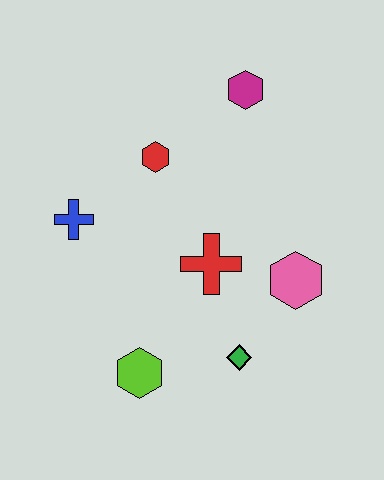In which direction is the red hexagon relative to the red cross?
The red hexagon is above the red cross.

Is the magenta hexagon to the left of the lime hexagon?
No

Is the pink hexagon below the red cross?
Yes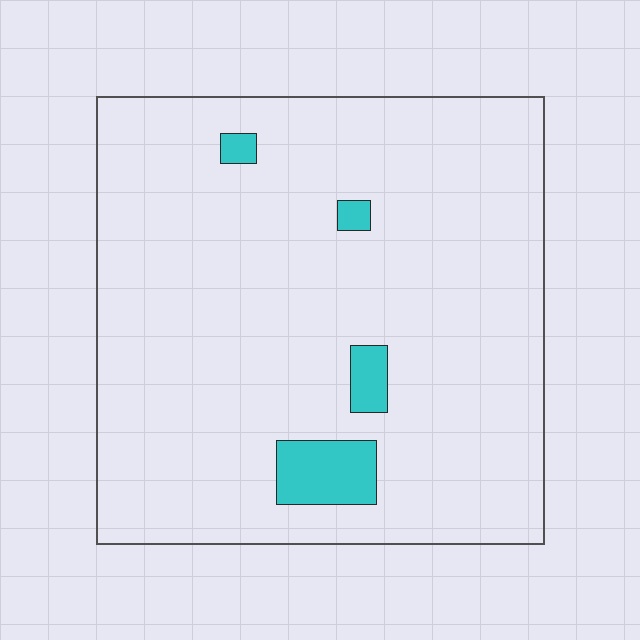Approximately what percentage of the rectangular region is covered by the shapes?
Approximately 5%.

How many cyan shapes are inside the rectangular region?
4.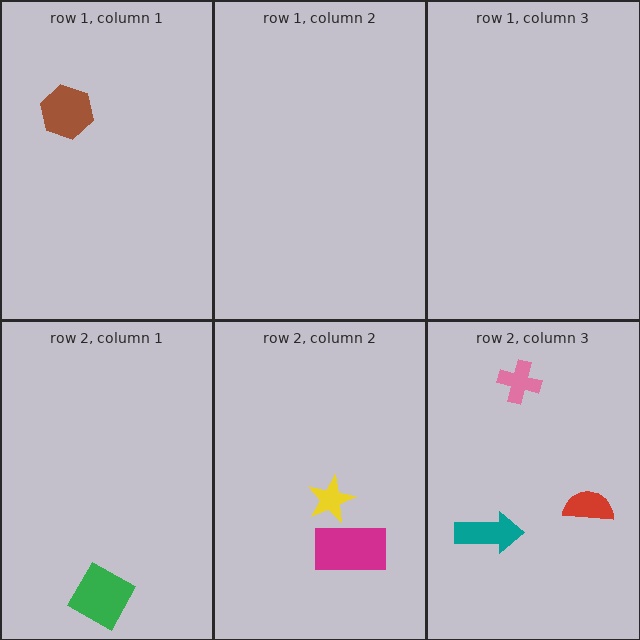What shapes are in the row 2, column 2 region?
The yellow star, the magenta rectangle.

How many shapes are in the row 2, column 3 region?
3.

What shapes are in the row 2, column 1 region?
The green square.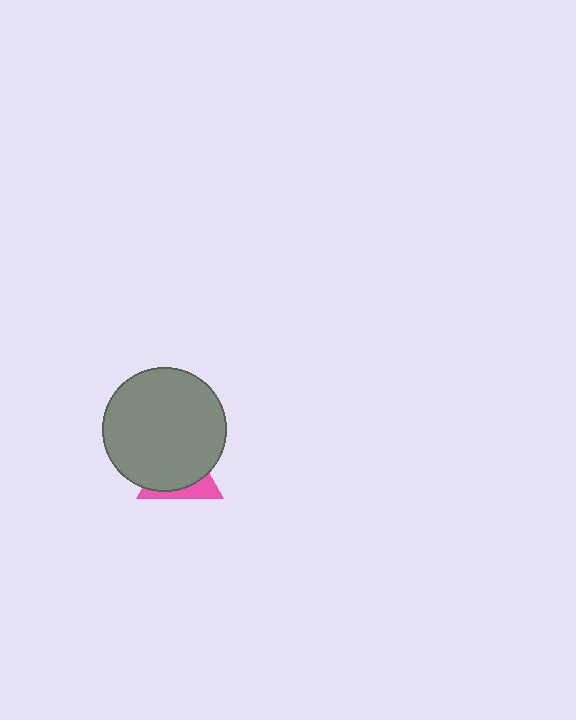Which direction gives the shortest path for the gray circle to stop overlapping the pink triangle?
Moving up gives the shortest separation.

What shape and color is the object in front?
The object in front is a gray circle.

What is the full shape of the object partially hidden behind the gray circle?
The partially hidden object is a pink triangle.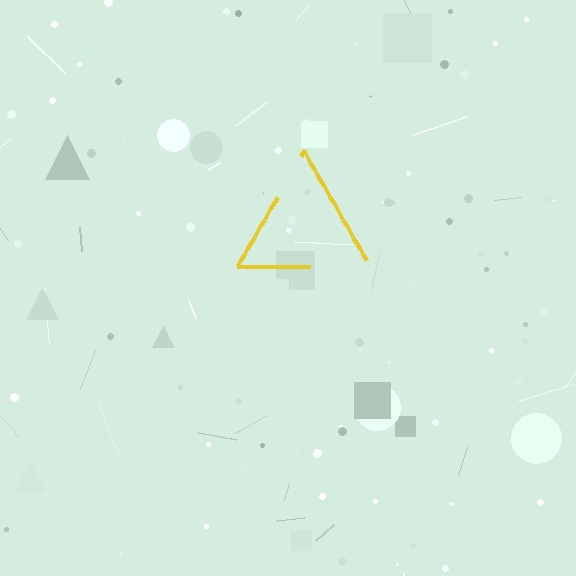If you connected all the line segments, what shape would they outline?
They would outline a triangle.